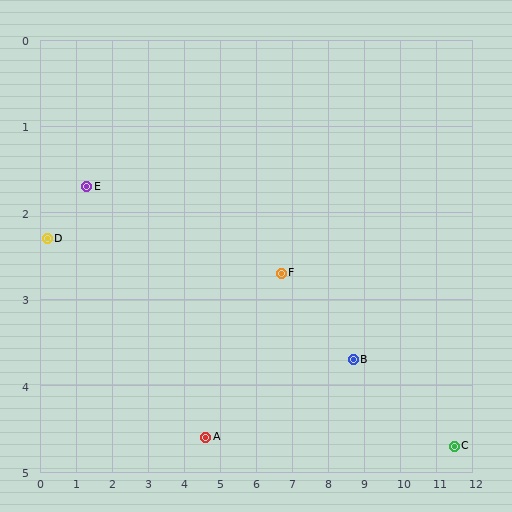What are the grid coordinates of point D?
Point D is at approximately (0.2, 2.3).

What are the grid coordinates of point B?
Point B is at approximately (8.7, 3.7).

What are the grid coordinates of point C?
Point C is at approximately (11.5, 4.7).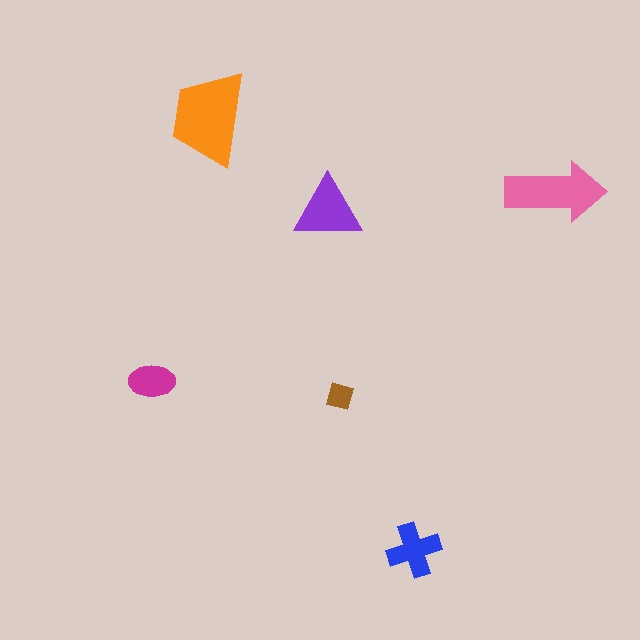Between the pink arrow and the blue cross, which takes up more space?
The pink arrow.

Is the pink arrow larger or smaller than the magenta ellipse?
Larger.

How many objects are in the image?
There are 6 objects in the image.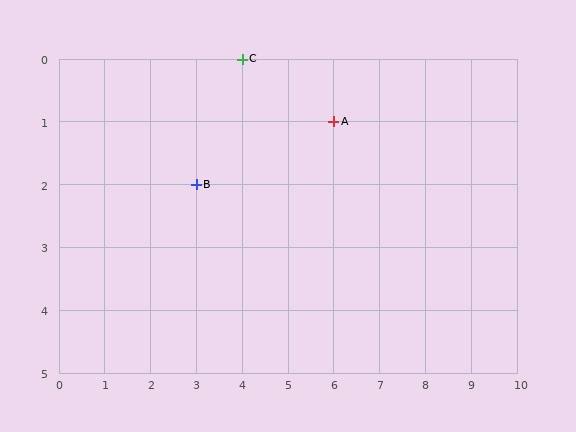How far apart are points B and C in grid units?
Points B and C are 1 column and 2 rows apart (about 2.2 grid units diagonally).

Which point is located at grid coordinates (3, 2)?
Point B is at (3, 2).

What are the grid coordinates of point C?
Point C is at grid coordinates (4, 0).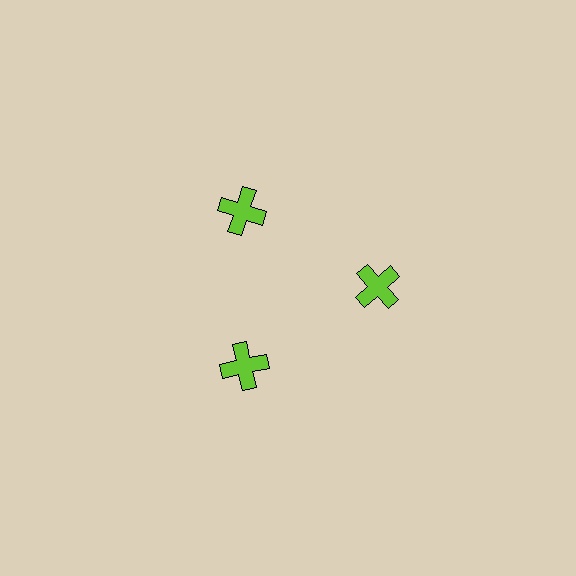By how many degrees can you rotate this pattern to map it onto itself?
The pattern maps onto itself every 120 degrees of rotation.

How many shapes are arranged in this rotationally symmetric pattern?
There are 3 shapes, arranged in 3 groups of 1.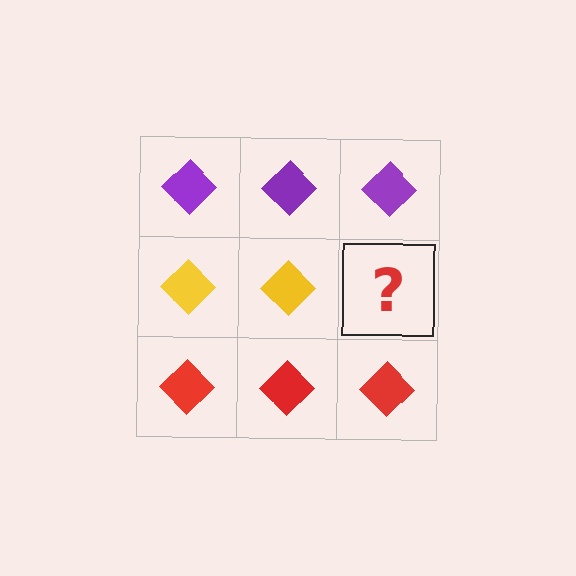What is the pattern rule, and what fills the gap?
The rule is that each row has a consistent color. The gap should be filled with a yellow diamond.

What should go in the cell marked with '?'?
The missing cell should contain a yellow diamond.